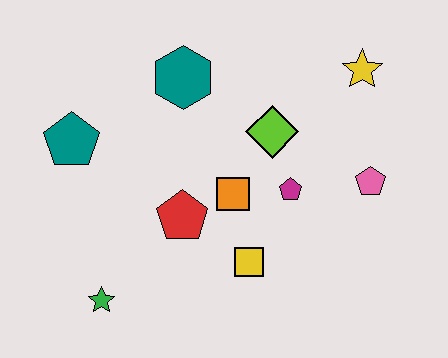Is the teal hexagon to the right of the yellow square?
No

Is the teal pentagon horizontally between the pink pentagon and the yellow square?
No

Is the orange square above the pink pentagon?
No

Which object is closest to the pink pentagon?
The magenta pentagon is closest to the pink pentagon.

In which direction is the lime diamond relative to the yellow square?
The lime diamond is above the yellow square.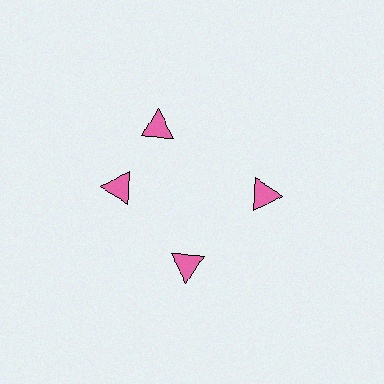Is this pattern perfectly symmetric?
No. The 4 pink triangles are arranged in a ring, but one element near the 12 o'clock position is rotated out of alignment along the ring, breaking the 4-fold rotational symmetry.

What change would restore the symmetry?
The symmetry would be restored by rotating it back into even spacing with its neighbors so that all 4 triangles sit at equal angles and equal distance from the center.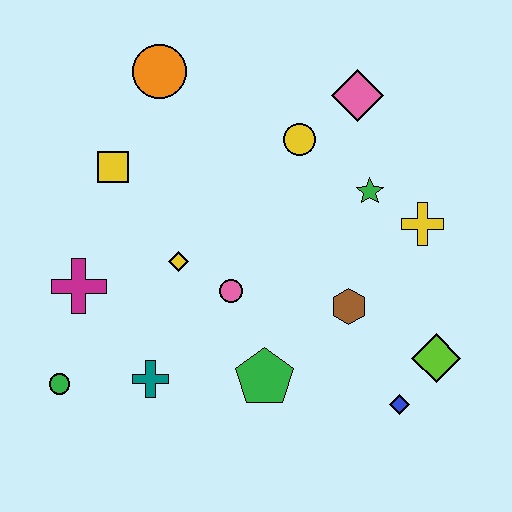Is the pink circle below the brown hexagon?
No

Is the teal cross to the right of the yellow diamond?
No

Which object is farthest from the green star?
The green circle is farthest from the green star.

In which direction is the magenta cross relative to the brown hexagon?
The magenta cross is to the left of the brown hexagon.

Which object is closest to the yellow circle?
The pink diamond is closest to the yellow circle.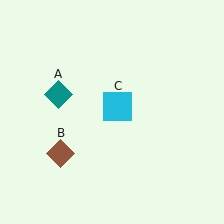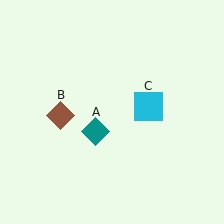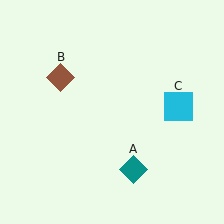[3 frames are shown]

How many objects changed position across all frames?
3 objects changed position: teal diamond (object A), brown diamond (object B), cyan square (object C).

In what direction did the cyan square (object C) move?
The cyan square (object C) moved right.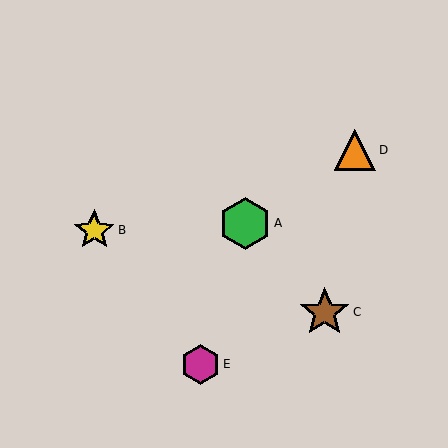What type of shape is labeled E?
Shape E is a magenta hexagon.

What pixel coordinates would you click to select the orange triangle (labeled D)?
Click at (355, 150) to select the orange triangle D.